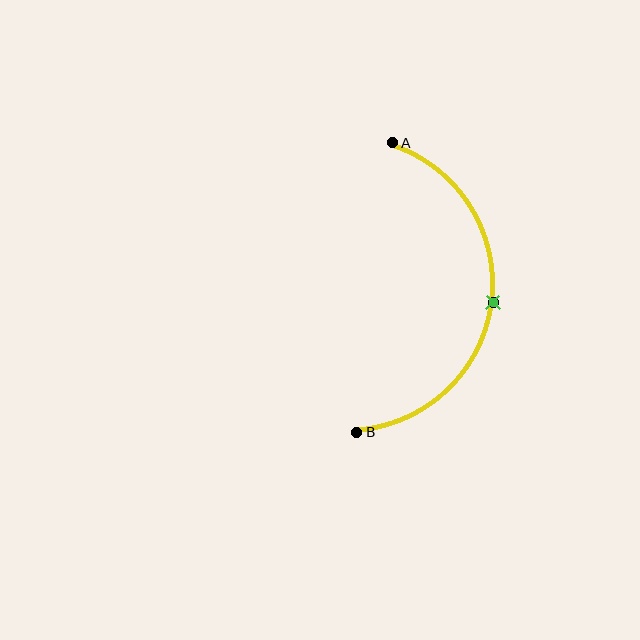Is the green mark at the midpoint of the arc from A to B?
Yes. The green mark lies on the arc at equal arc-length from both A and B — it is the arc midpoint.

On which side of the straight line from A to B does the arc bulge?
The arc bulges to the right of the straight line connecting A and B.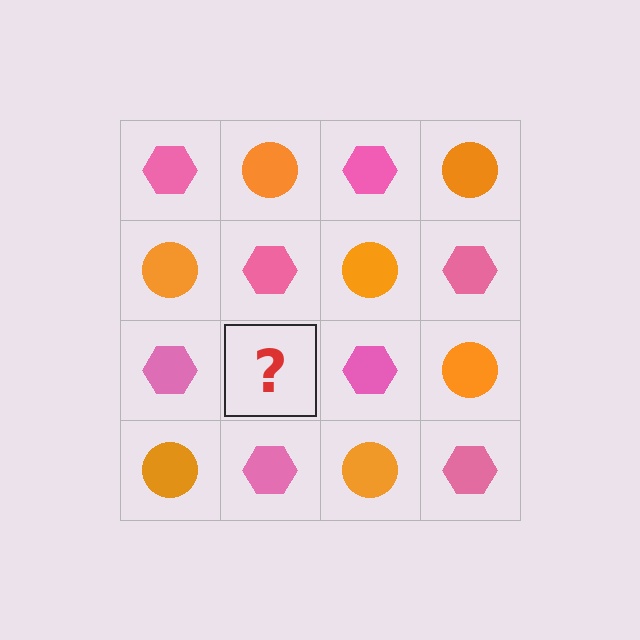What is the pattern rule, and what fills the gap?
The rule is that it alternates pink hexagon and orange circle in a checkerboard pattern. The gap should be filled with an orange circle.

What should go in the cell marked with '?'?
The missing cell should contain an orange circle.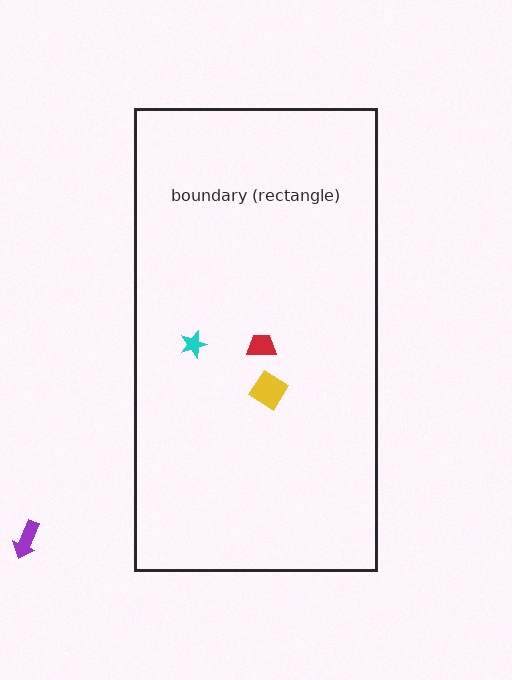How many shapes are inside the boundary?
3 inside, 1 outside.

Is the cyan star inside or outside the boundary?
Inside.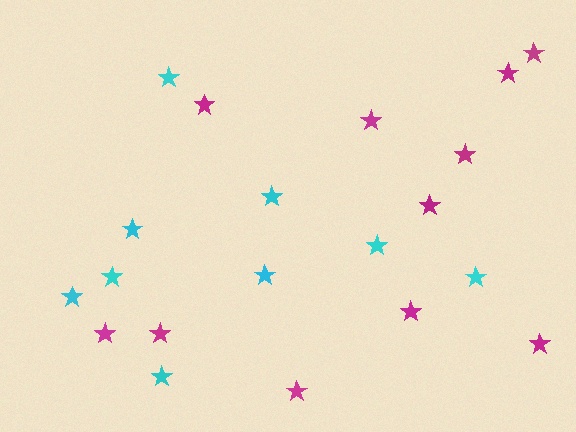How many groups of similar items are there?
There are 2 groups: one group of magenta stars (11) and one group of cyan stars (9).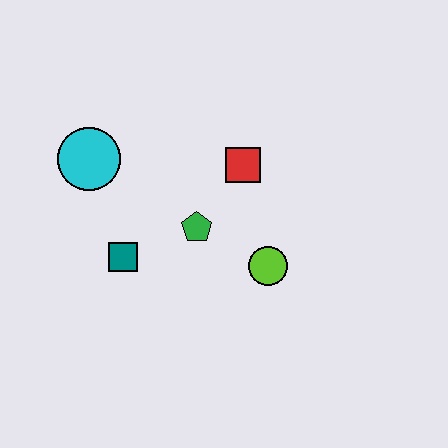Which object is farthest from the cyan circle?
The lime circle is farthest from the cyan circle.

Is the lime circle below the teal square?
Yes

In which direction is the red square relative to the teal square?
The red square is to the right of the teal square.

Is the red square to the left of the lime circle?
Yes